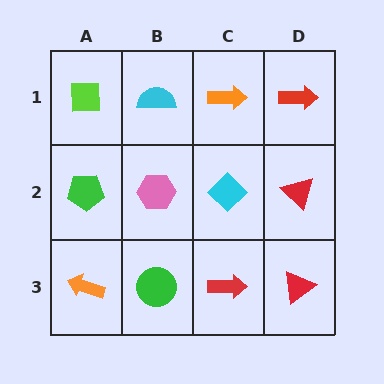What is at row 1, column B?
A cyan semicircle.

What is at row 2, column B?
A pink hexagon.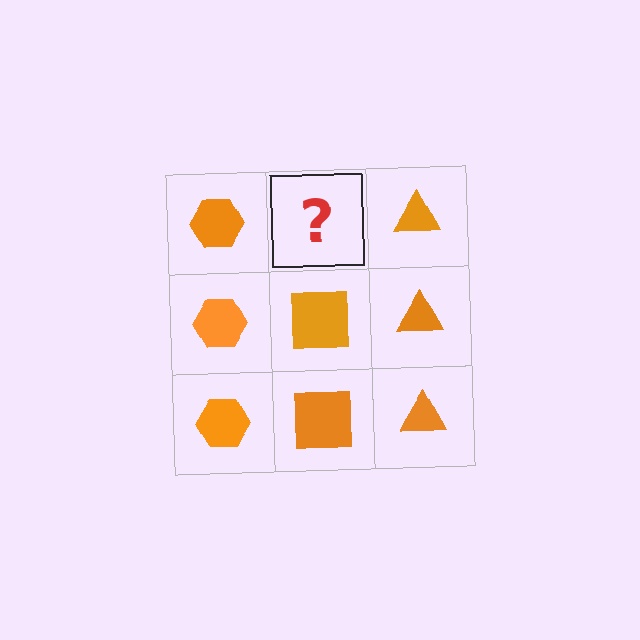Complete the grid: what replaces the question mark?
The question mark should be replaced with an orange square.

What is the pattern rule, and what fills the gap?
The rule is that each column has a consistent shape. The gap should be filled with an orange square.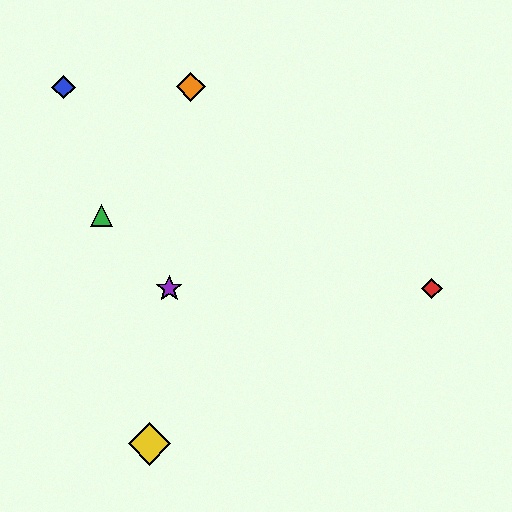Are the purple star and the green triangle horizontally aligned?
No, the purple star is at y≈288 and the green triangle is at y≈215.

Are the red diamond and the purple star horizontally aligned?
Yes, both are at y≈288.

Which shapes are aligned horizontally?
The red diamond, the purple star are aligned horizontally.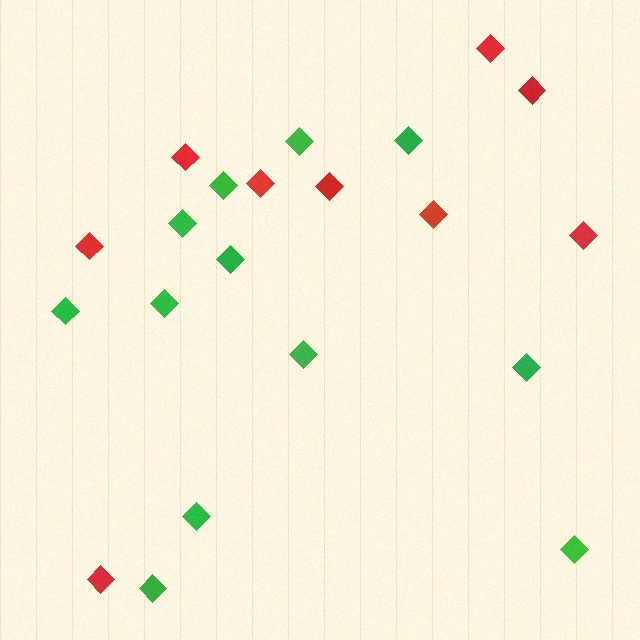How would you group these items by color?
There are 2 groups: one group of red diamonds (9) and one group of green diamonds (12).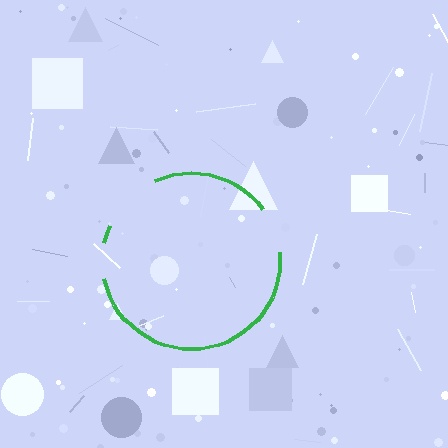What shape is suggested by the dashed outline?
The dashed outline suggests a circle.